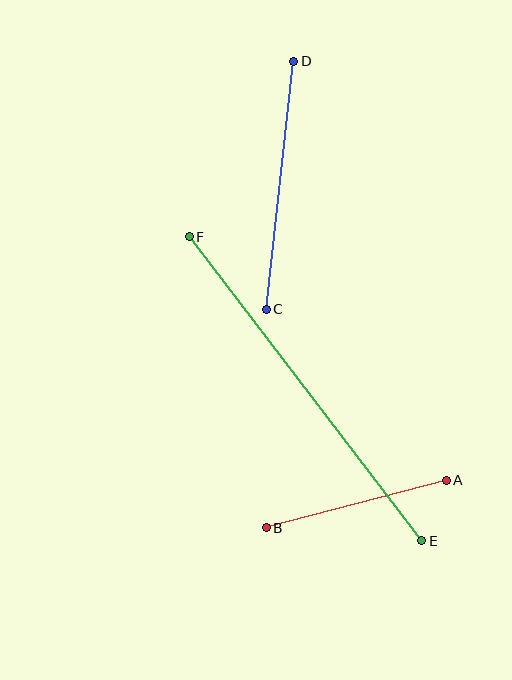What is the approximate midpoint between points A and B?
The midpoint is at approximately (356, 504) pixels.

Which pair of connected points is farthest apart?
Points E and F are farthest apart.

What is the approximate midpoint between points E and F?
The midpoint is at approximately (306, 389) pixels.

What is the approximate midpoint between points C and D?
The midpoint is at approximately (280, 185) pixels.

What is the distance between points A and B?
The distance is approximately 186 pixels.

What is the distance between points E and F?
The distance is approximately 383 pixels.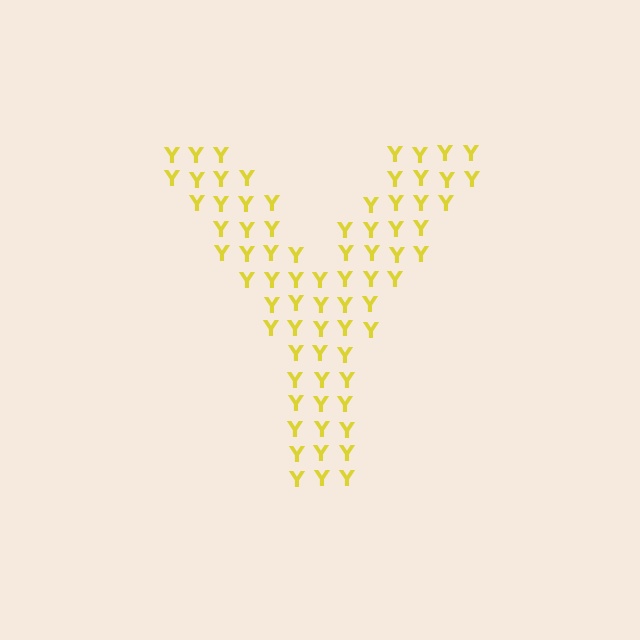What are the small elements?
The small elements are letter Y's.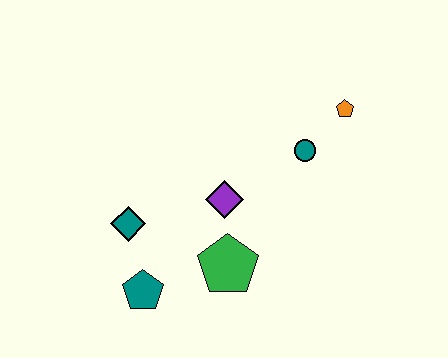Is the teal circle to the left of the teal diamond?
No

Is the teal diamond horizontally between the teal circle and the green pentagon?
No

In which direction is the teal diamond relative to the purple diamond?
The teal diamond is to the left of the purple diamond.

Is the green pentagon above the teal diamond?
No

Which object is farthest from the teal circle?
The teal pentagon is farthest from the teal circle.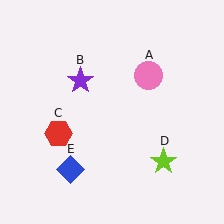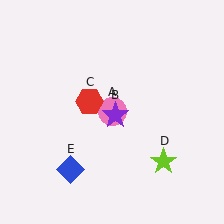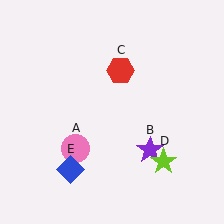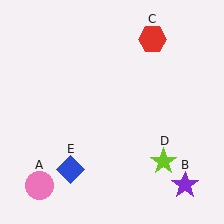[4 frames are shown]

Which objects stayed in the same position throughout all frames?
Lime star (object D) and blue diamond (object E) remained stationary.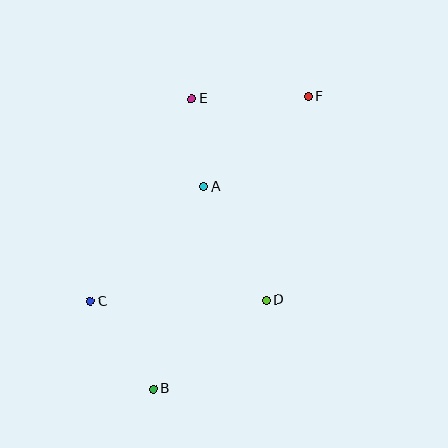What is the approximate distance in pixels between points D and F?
The distance between D and F is approximately 208 pixels.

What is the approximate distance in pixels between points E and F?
The distance between E and F is approximately 117 pixels.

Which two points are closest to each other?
Points A and E are closest to each other.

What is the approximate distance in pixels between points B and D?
The distance between B and D is approximately 144 pixels.